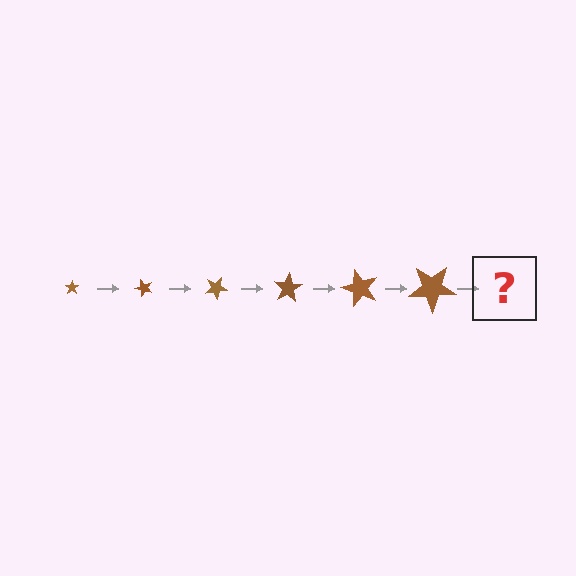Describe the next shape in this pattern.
It should be a star, larger than the previous one and rotated 300 degrees from the start.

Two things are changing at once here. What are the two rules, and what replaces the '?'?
The two rules are that the star grows larger each step and it rotates 50 degrees each step. The '?' should be a star, larger than the previous one and rotated 300 degrees from the start.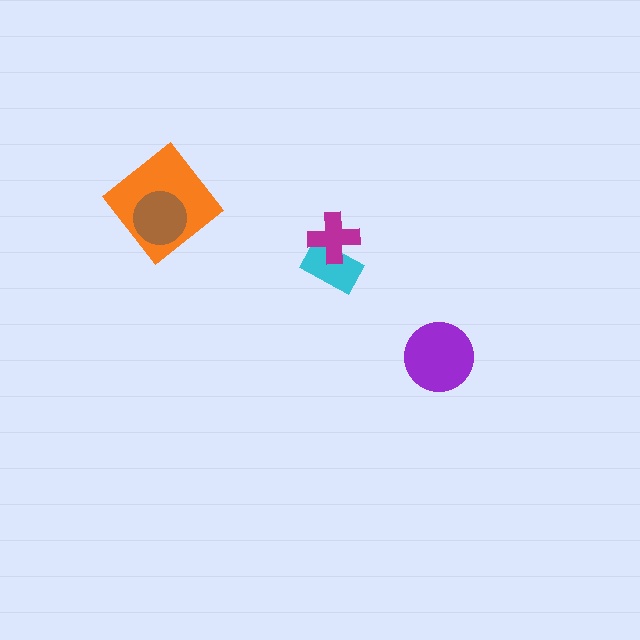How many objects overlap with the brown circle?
1 object overlaps with the brown circle.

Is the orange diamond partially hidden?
Yes, it is partially covered by another shape.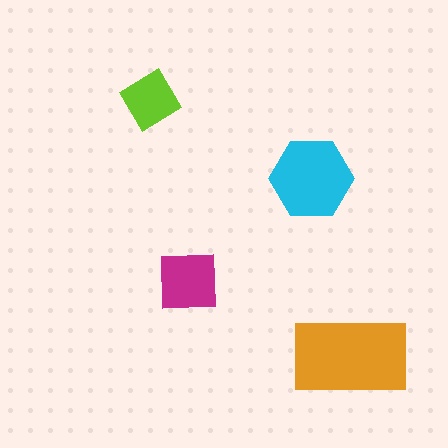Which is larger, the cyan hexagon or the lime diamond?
The cyan hexagon.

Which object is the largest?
The orange rectangle.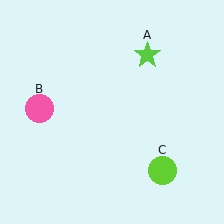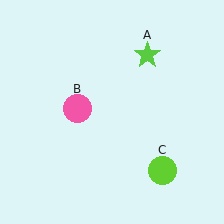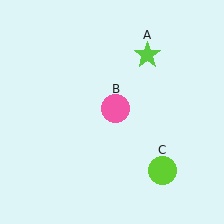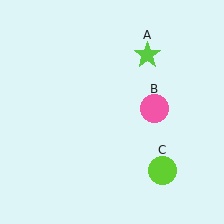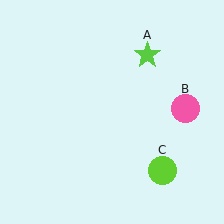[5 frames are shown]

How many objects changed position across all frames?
1 object changed position: pink circle (object B).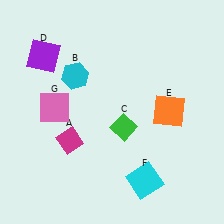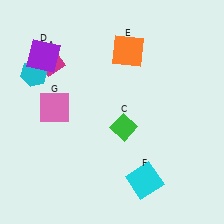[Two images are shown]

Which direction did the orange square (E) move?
The orange square (E) moved up.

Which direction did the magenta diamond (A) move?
The magenta diamond (A) moved up.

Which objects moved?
The objects that moved are: the magenta diamond (A), the cyan hexagon (B), the orange square (E).